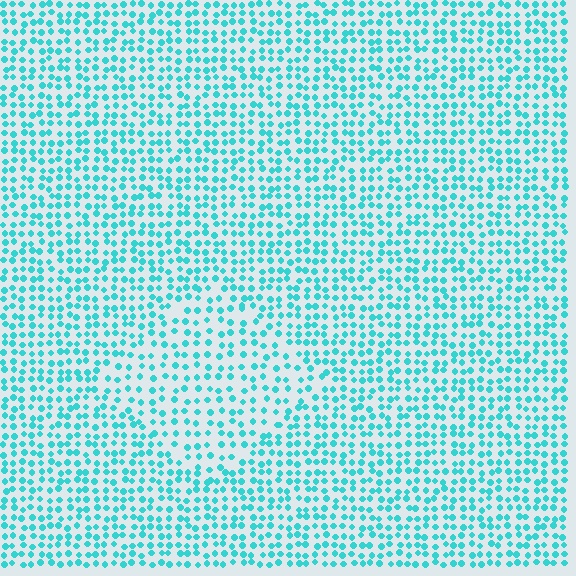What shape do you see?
I see a diamond.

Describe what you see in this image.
The image contains small cyan elements arranged at two different densities. A diamond-shaped region is visible where the elements are less densely packed than the surrounding area.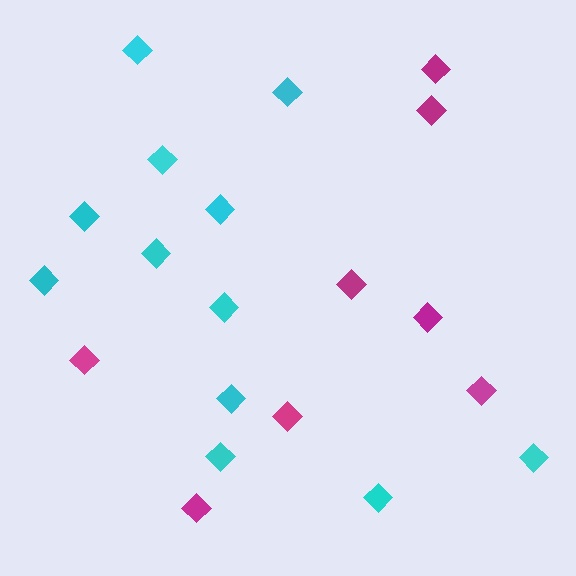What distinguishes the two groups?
There are 2 groups: one group of magenta diamonds (8) and one group of cyan diamonds (12).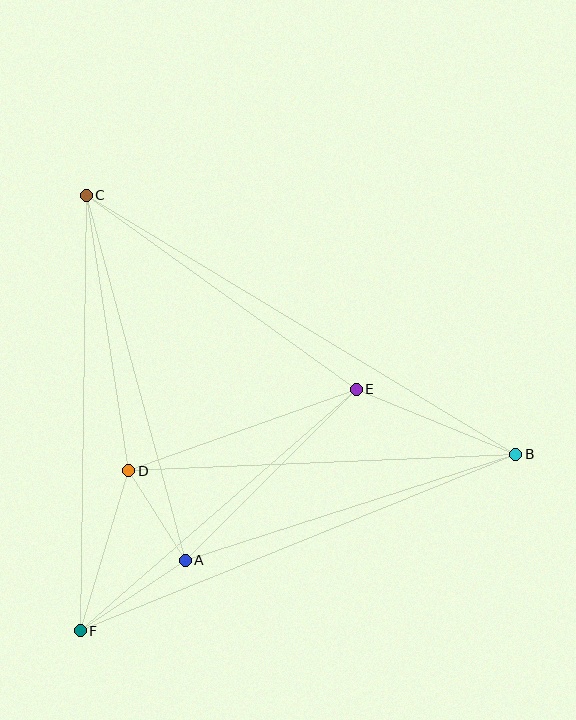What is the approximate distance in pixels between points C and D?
The distance between C and D is approximately 279 pixels.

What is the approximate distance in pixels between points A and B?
The distance between A and B is approximately 347 pixels.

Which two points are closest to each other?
Points A and D are closest to each other.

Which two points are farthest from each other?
Points B and C are farthest from each other.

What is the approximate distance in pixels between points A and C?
The distance between A and C is approximately 378 pixels.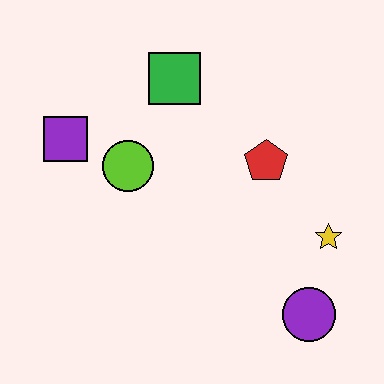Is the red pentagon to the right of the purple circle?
No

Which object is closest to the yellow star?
The purple circle is closest to the yellow star.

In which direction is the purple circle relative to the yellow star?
The purple circle is below the yellow star.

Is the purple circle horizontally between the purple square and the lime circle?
No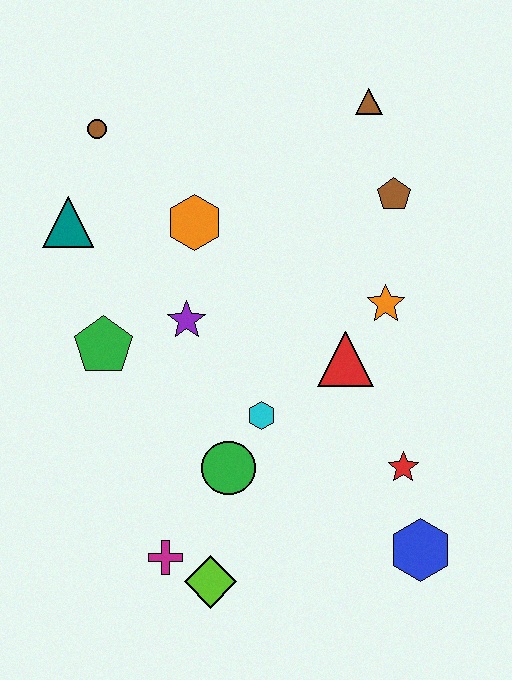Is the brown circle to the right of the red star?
No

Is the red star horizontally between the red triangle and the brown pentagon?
No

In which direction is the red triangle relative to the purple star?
The red triangle is to the right of the purple star.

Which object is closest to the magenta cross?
The lime diamond is closest to the magenta cross.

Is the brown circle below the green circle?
No